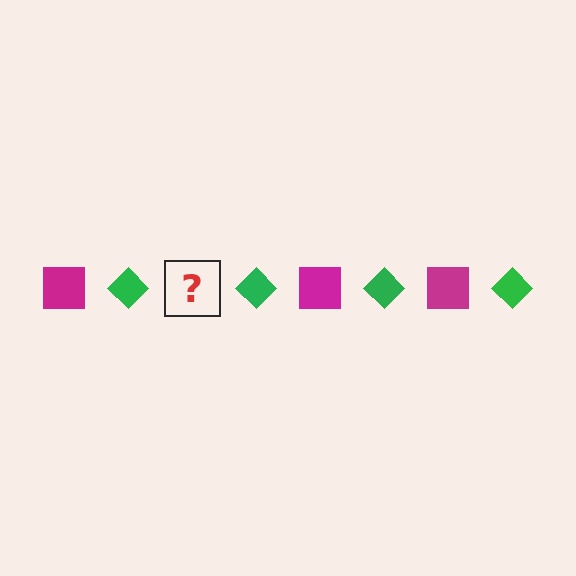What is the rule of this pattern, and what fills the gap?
The rule is that the pattern alternates between magenta square and green diamond. The gap should be filled with a magenta square.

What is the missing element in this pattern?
The missing element is a magenta square.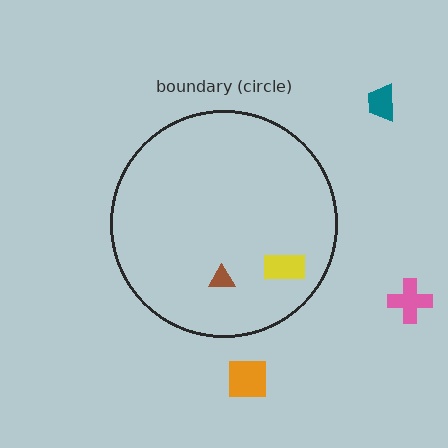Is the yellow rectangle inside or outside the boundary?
Inside.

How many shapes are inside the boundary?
2 inside, 3 outside.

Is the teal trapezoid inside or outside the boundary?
Outside.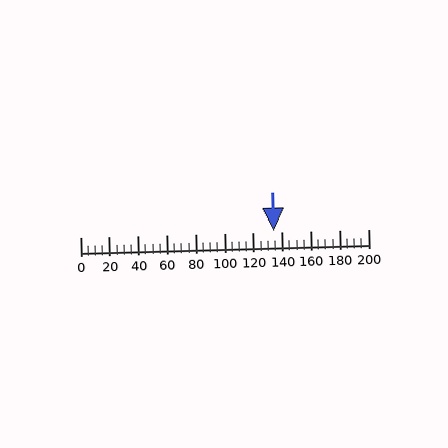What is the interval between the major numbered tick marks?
The major tick marks are spaced 20 units apart.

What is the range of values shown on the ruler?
The ruler shows values from 0 to 200.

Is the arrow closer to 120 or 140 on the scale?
The arrow is closer to 140.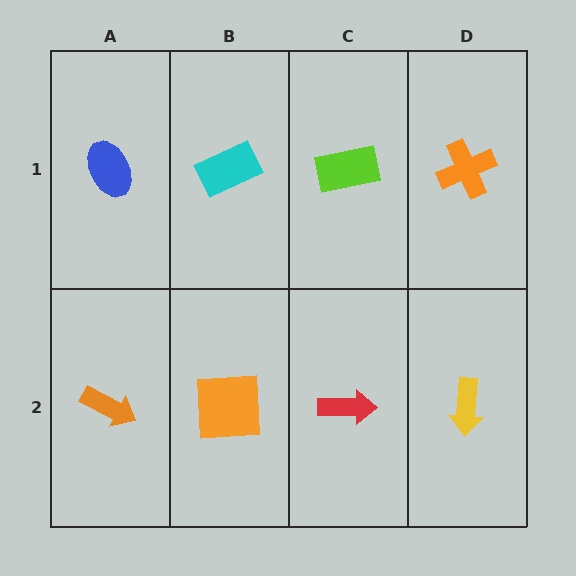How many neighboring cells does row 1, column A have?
2.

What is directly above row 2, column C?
A lime rectangle.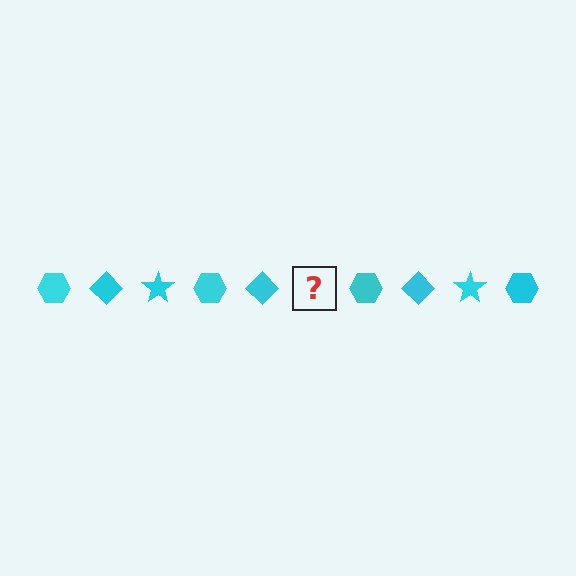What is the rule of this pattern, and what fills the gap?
The rule is that the pattern cycles through hexagon, diamond, star shapes in cyan. The gap should be filled with a cyan star.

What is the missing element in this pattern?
The missing element is a cyan star.